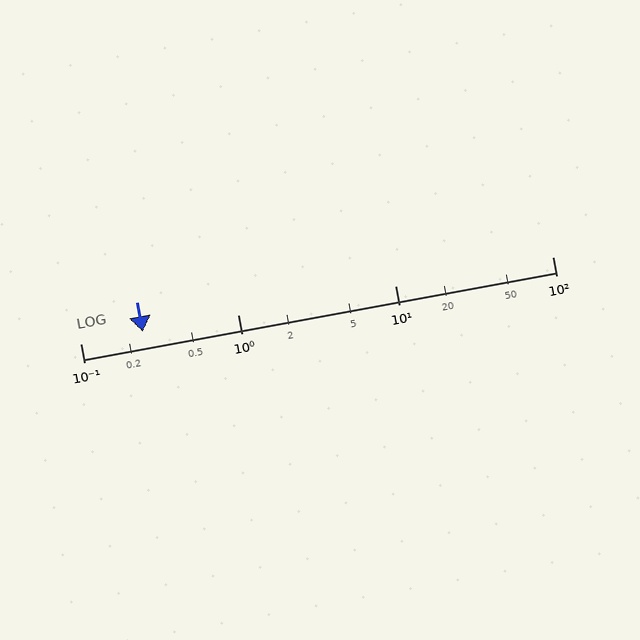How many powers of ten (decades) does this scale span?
The scale spans 3 decades, from 0.1 to 100.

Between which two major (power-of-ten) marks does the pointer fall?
The pointer is between 0.1 and 1.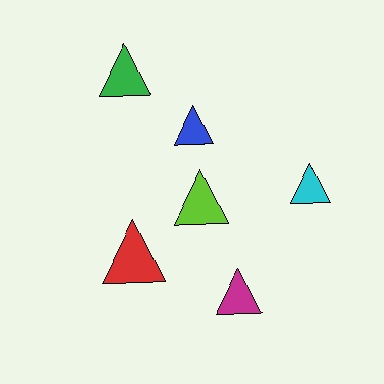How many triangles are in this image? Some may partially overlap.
There are 6 triangles.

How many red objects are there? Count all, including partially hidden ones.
There is 1 red object.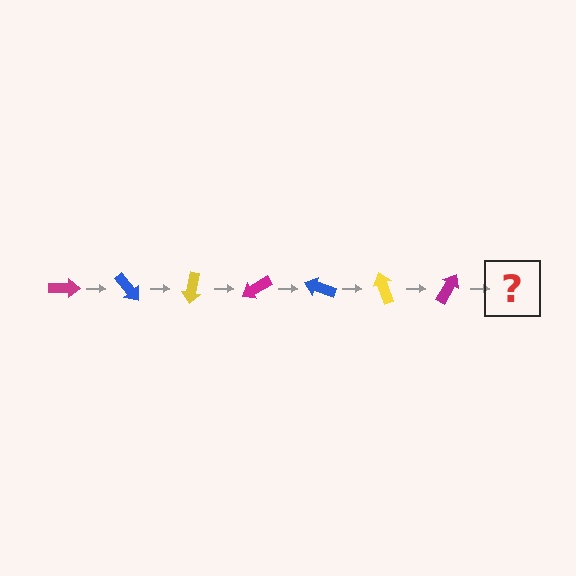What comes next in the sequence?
The next element should be a blue arrow, rotated 350 degrees from the start.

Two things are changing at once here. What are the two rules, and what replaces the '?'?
The two rules are that it rotates 50 degrees each step and the color cycles through magenta, blue, and yellow. The '?' should be a blue arrow, rotated 350 degrees from the start.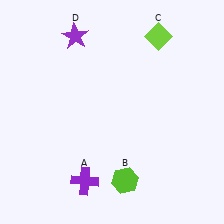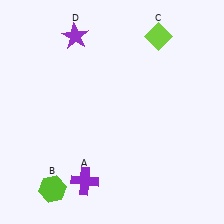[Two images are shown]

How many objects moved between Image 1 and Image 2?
1 object moved between the two images.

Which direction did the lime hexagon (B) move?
The lime hexagon (B) moved left.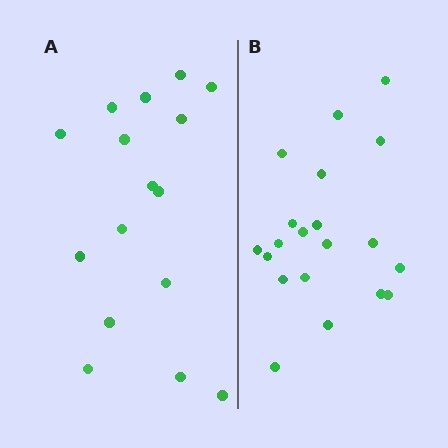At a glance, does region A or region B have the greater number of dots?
Region B (the right region) has more dots.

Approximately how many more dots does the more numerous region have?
Region B has about 4 more dots than region A.